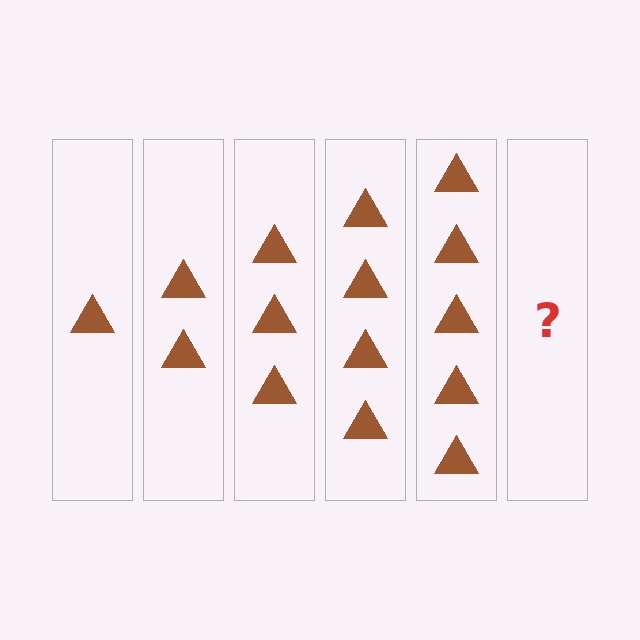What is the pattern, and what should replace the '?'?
The pattern is that each step adds one more triangle. The '?' should be 6 triangles.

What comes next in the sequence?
The next element should be 6 triangles.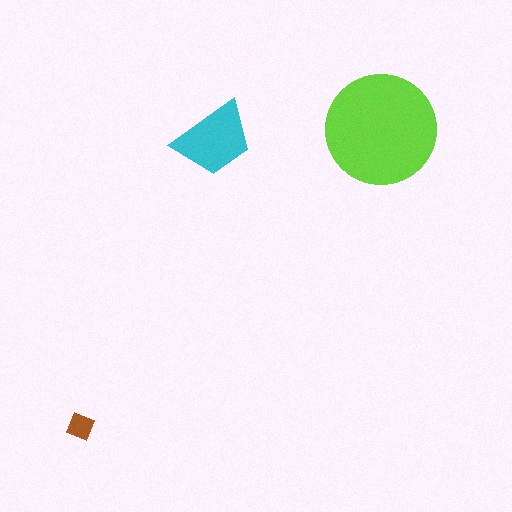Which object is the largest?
The lime circle.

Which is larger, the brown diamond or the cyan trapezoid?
The cyan trapezoid.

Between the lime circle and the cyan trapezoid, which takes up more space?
The lime circle.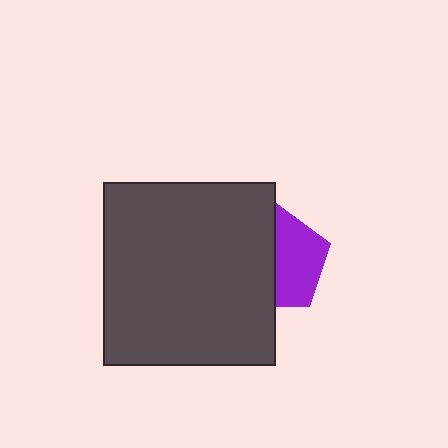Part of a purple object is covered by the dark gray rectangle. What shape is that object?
It is a pentagon.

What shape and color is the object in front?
The object in front is a dark gray rectangle.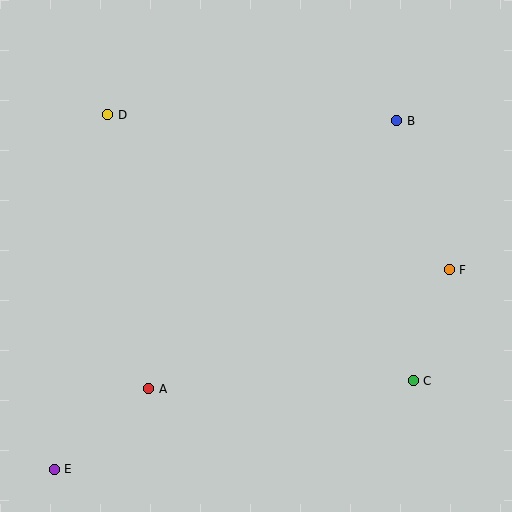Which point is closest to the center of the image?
Point A at (148, 389) is closest to the center.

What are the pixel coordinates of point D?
Point D is at (108, 115).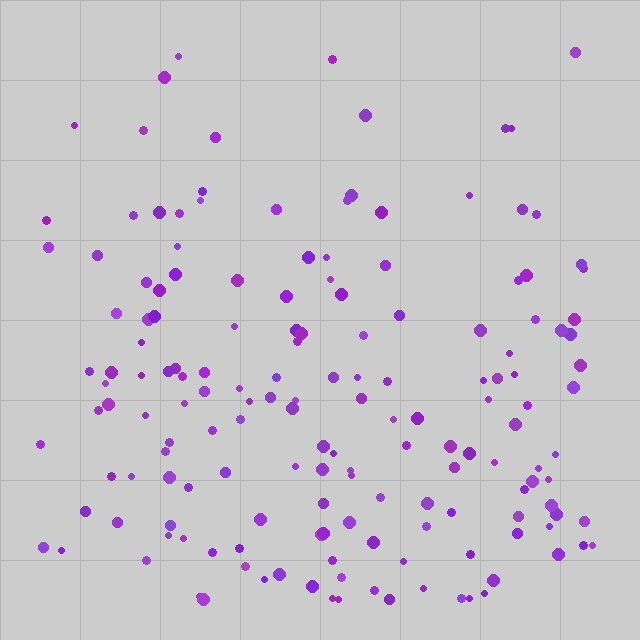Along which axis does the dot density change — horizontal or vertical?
Vertical.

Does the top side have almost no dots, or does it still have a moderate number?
Still a moderate number, just noticeably fewer than the bottom.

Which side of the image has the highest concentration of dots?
The bottom.